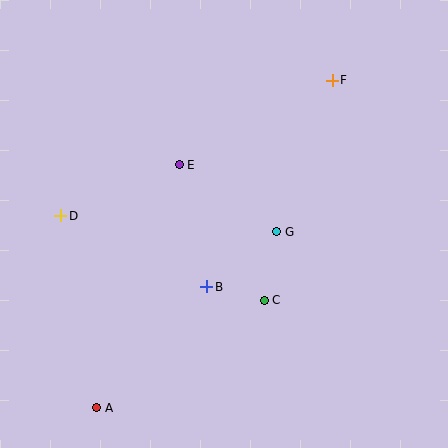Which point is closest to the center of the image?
Point G at (277, 232) is closest to the center.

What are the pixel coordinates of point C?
Point C is at (264, 300).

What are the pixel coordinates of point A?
Point A is at (97, 408).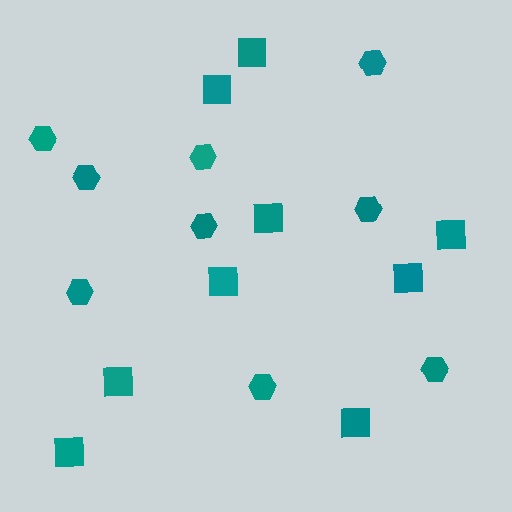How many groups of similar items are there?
There are 2 groups: one group of hexagons (9) and one group of squares (9).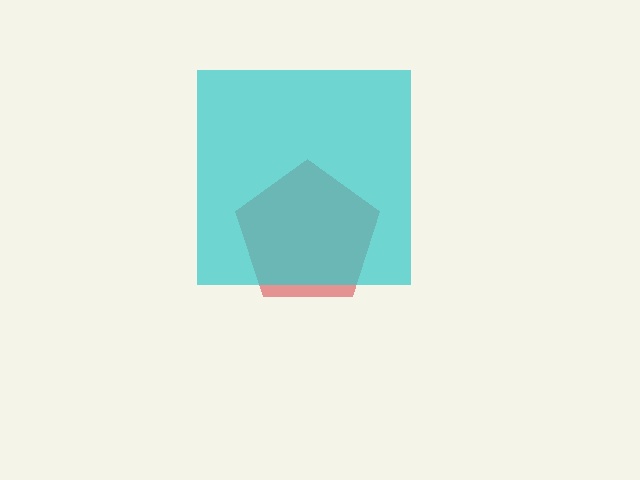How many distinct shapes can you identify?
There are 2 distinct shapes: a red pentagon, a cyan square.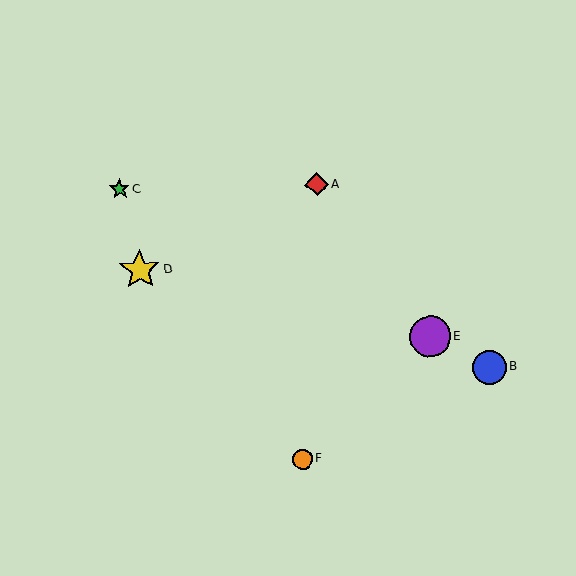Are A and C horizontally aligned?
Yes, both are at y≈184.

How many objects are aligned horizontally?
2 objects (A, C) are aligned horizontally.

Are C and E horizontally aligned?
No, C is at y≈189 and E is at y≈336.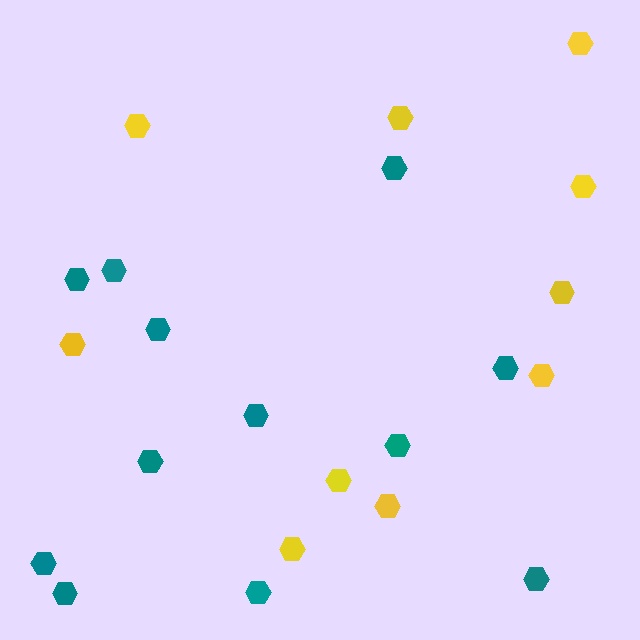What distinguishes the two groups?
There are 2 groups: one group of teal hexagons (12) and one group of yellow hexagons (10).